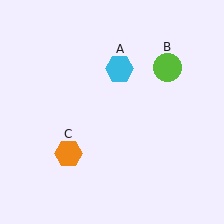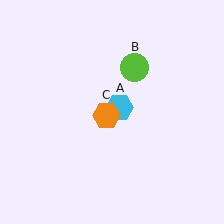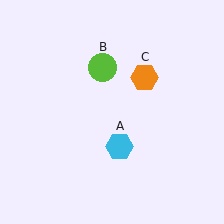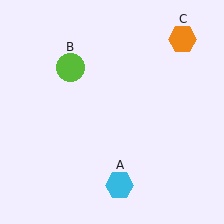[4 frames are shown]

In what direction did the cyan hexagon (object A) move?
The cyan hexagon (object A) moved down.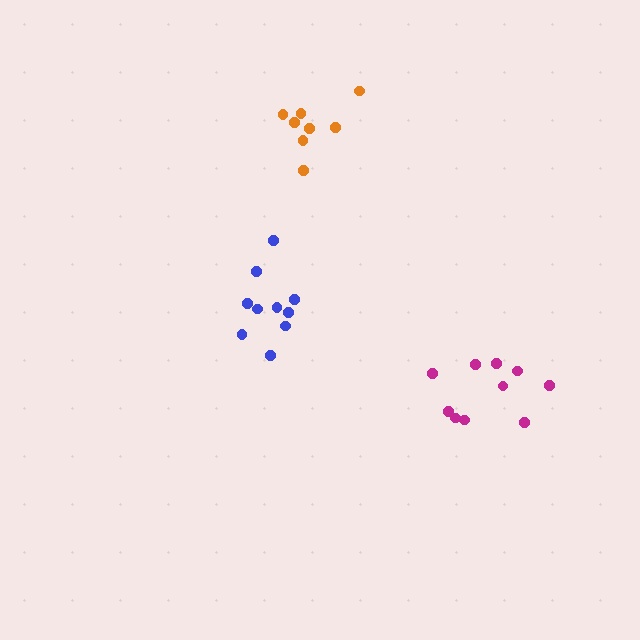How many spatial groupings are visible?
There are 3 spatial groupings.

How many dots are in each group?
Group 1: 10 dots, Group 2: 8 dots, Group 3: 10 dots (28 total).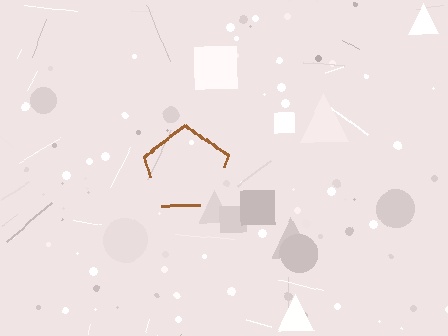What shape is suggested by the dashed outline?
The dashed outline suggests a pentagon.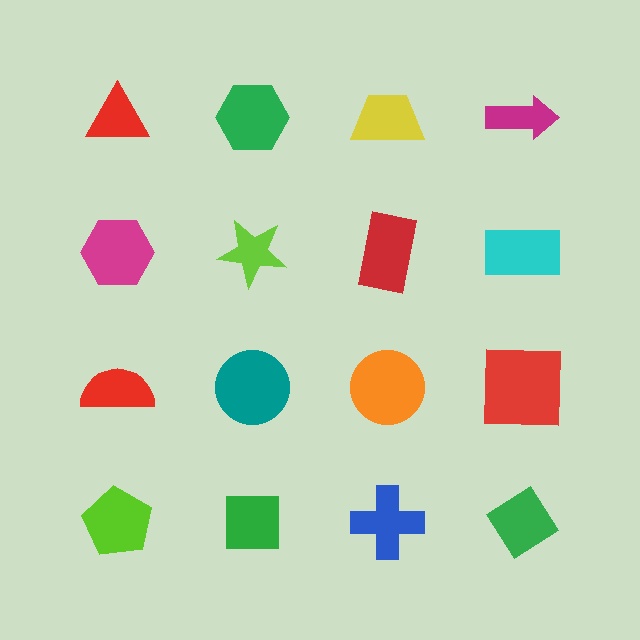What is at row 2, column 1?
A magenta hexagon.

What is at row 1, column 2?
A green hexagon.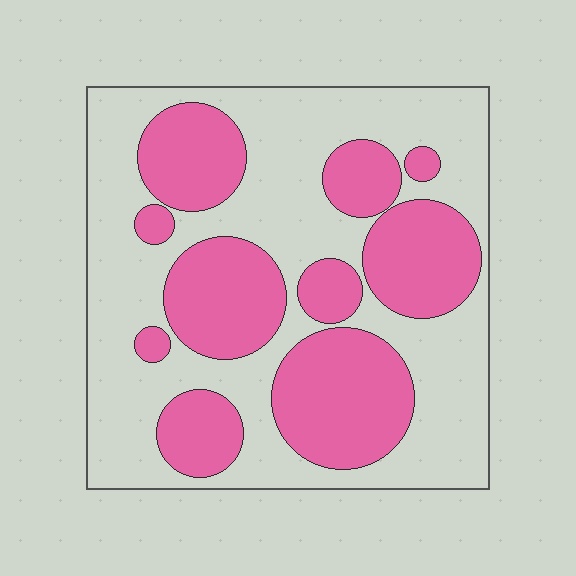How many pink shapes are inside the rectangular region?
10.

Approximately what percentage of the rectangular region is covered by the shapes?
Approximately 40%.